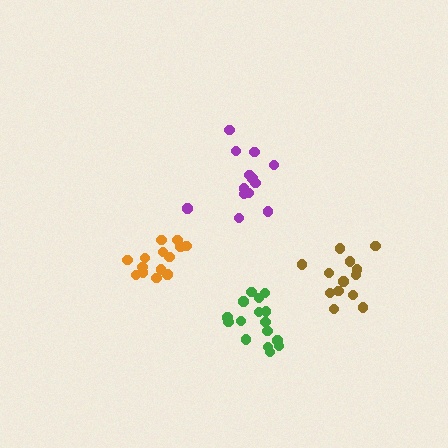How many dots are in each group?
Group 1: 13 dots, Group 2: 13 dots, Group 3: 14 dots, Group 4: 16 dots (56 total).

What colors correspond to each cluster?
The clusters are colored: purple, brown, orange, green.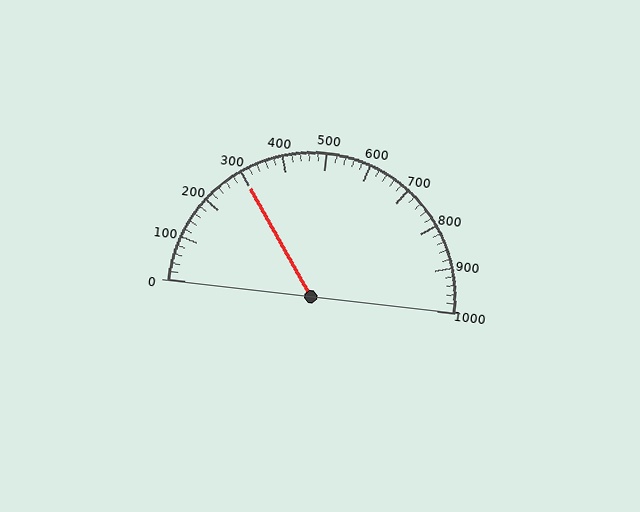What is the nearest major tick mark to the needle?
The nearest major tick mark is 300.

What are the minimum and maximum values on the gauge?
The gauge ranges from 0 to 1000.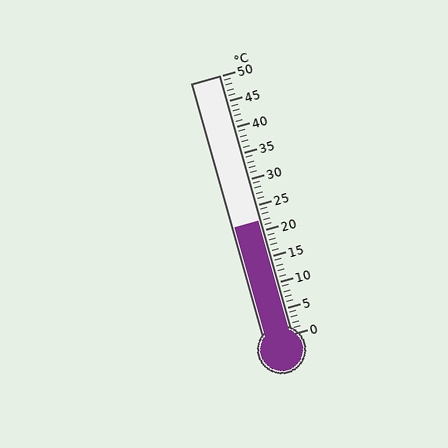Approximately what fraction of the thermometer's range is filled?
The thermometer is filled to approximately 45% of its range.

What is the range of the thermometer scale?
The thermometer scale ranges from 0°C to 50°C.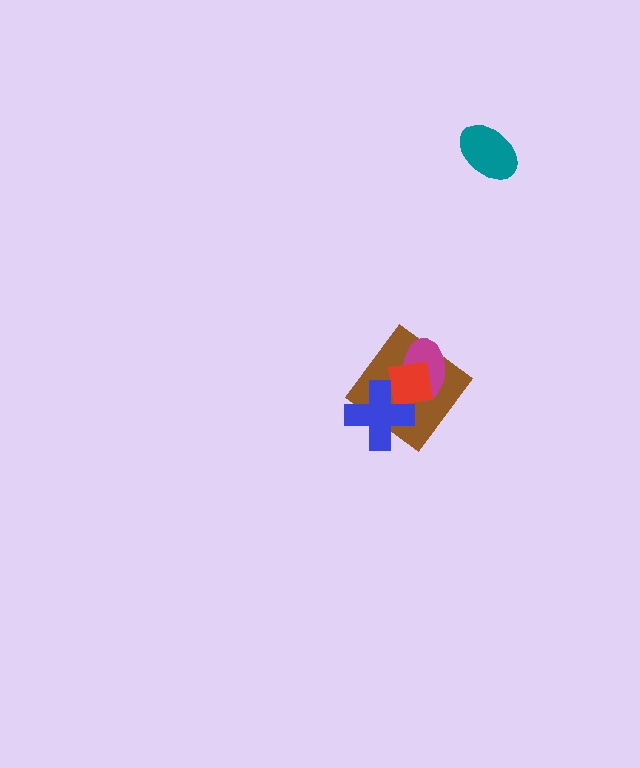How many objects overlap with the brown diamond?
3 objects overlap with the brown diamond.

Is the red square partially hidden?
Yes, it is partially covered by another shape.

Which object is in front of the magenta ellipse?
The red square is in front of the magenta ellipse.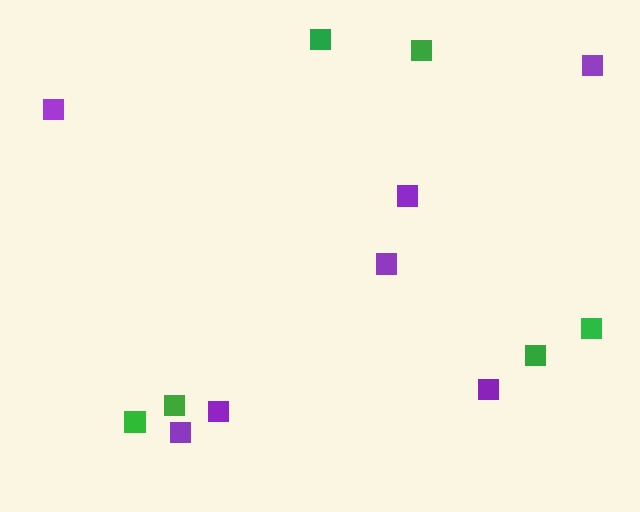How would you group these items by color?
There are 2 groups: one group of purple squares (7) and one group of green squares (6).